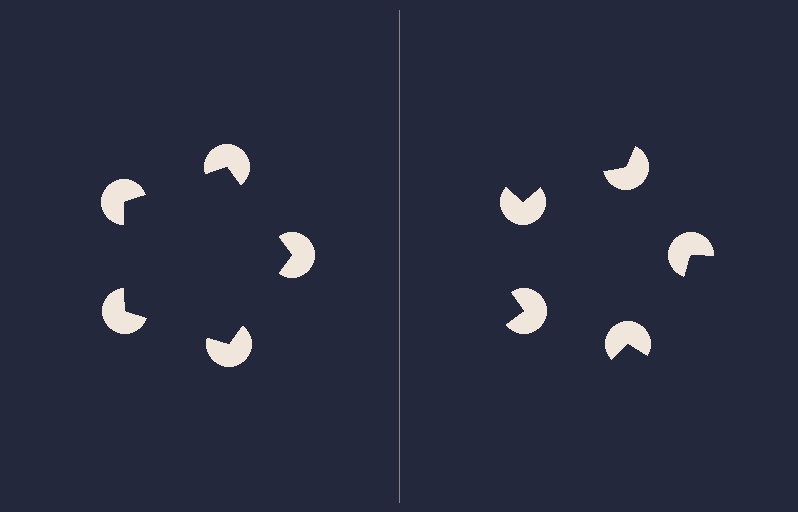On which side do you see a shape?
An illusory pentagon appears on the left side. On the right side the wedge cuts are rotated, so no coherent shape forms.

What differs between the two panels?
The pac-man discs are positioned identically on both sides; only the wedge orientations differ. On the left they align to a pentagon; on the right they are misaligned.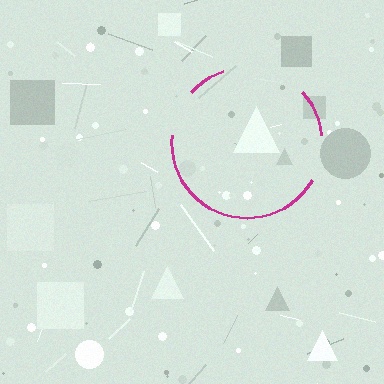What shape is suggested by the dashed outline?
The dashed outline suggests a circle.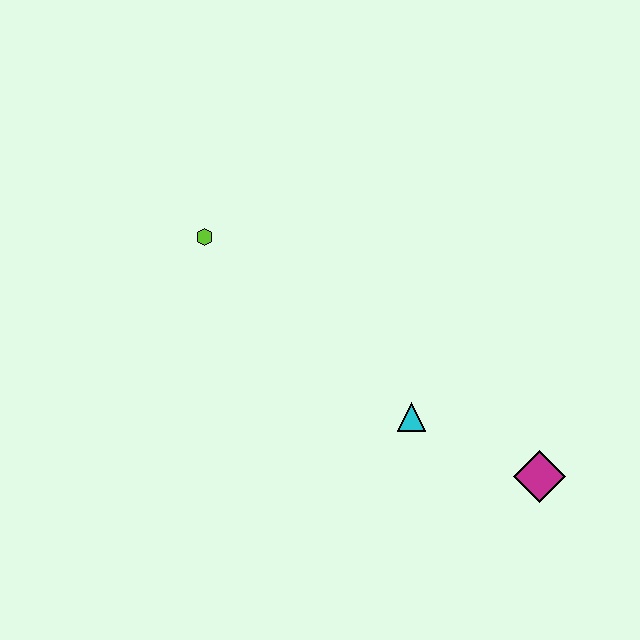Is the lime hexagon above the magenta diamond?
Yes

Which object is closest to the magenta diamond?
The cyan triangle is closest to the magenta diamond.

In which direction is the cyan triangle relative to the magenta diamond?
The cyan triangle is to the left of the magenta diamond.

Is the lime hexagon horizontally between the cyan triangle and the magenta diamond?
No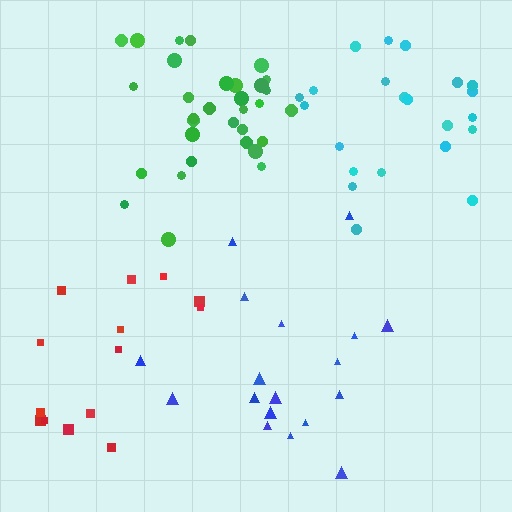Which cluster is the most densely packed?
Green.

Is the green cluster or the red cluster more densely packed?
Green.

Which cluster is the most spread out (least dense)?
Red.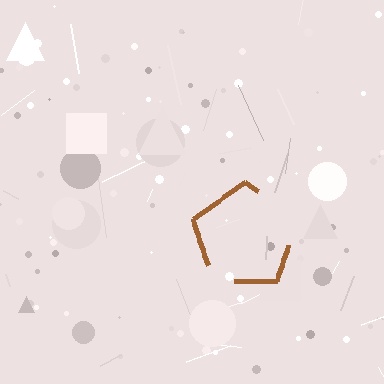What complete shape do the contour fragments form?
The contour fragments form a pentagon.